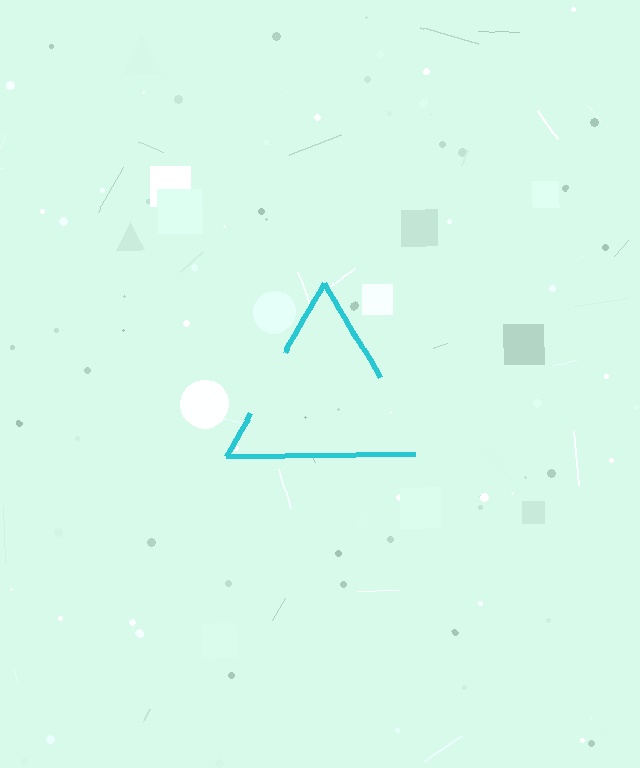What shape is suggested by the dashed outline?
The dashed outline suggests a triangle.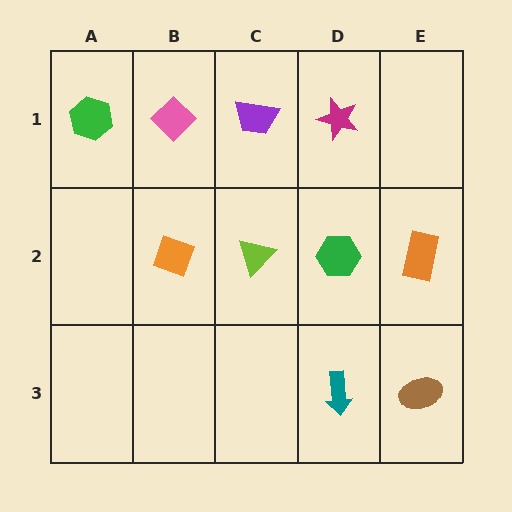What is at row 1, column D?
A magenta star.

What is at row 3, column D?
A teal arrow.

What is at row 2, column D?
A green hexagon.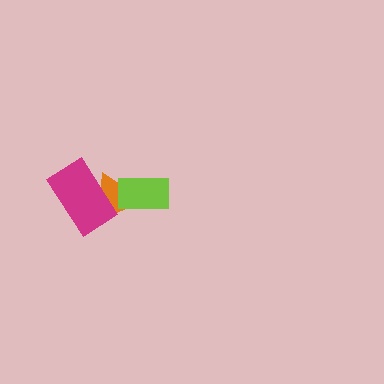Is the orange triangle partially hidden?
Yes, it is partially covered by another shape.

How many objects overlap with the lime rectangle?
1 object overlaps with the lime rectangle.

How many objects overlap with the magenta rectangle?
1 object overlaps with the magenta rectangle.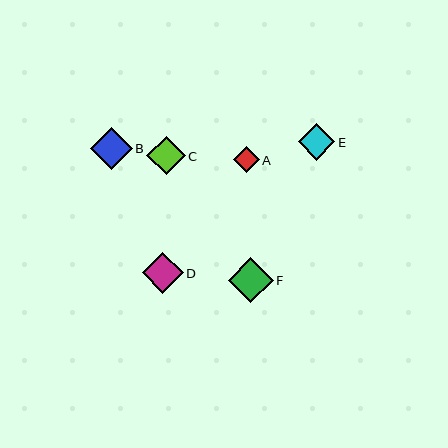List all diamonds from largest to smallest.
From largest to smallest: F, B, D, C, E, A.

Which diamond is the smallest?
Diamond A is the smallest with a size of approximately 26 pixels.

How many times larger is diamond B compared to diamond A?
Diamond B is approximately 1.6 times the size of diamond A.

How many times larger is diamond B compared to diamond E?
Diamond B is approximately 1.1 times the size of diamond E.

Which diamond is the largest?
Diamond F is the largest with a size of approximately 45 pixels.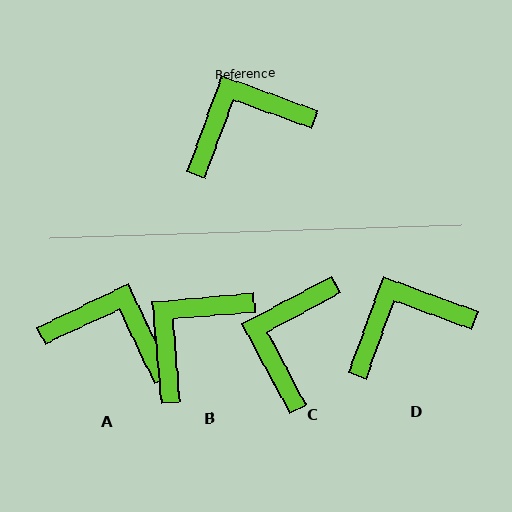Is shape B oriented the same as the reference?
No, it is off by about 25 degrees.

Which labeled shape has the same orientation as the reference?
D.